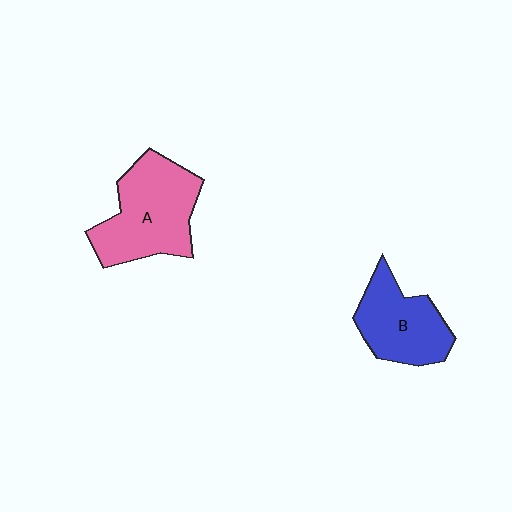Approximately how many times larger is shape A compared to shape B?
Approximately 1.3 times.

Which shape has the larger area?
Shape A (pink).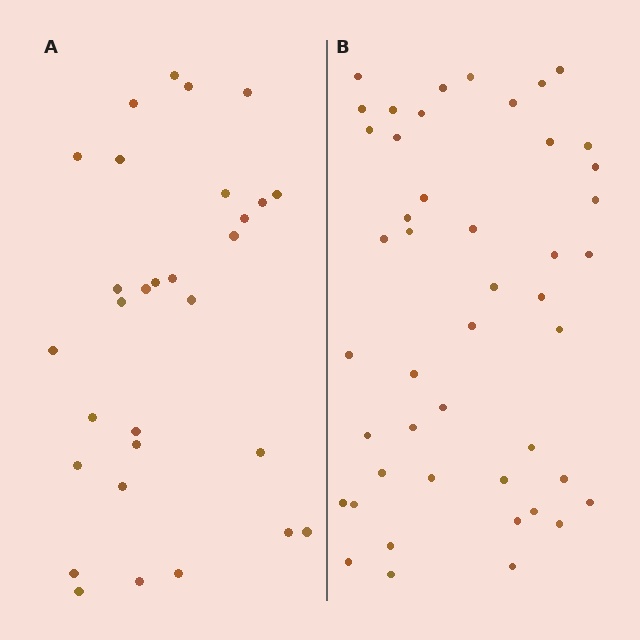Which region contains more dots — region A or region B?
Region B (the right region) has more dots.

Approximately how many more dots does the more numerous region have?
Region B has approximately 15 more dots than region A.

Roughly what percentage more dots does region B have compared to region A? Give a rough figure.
About 55% more.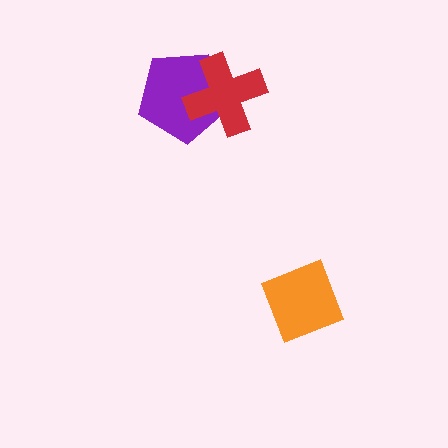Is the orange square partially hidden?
No, no other shape covers it.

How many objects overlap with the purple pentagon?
1 object overlaps with the purple pentagon.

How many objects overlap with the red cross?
1 object overlaps with the red cross.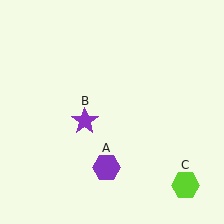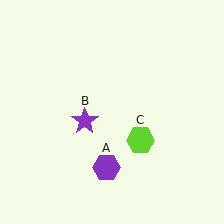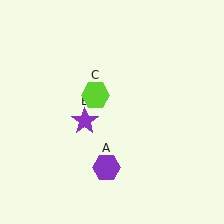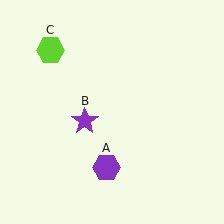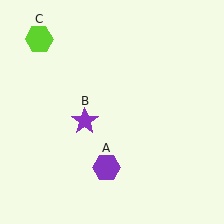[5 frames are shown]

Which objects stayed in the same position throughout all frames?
Purple hexagon (object A) and purple star (object B) remained stationary.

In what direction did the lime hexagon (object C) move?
The lime hexagon (object C) moved up and to the left.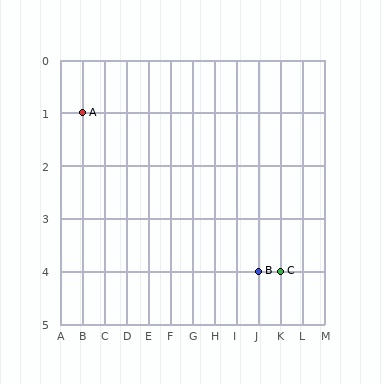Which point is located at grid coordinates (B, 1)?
Point A is at (B, 1).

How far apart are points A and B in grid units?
Points A and B are 8 columns and 3 rows apart (about 8.5 grid units diagonally).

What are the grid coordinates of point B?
Point B is at grid coordinates (J, 4).